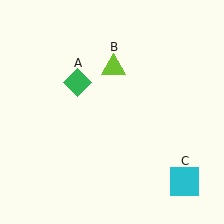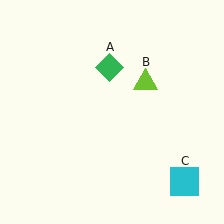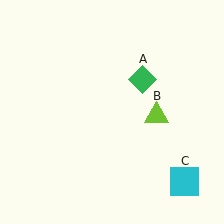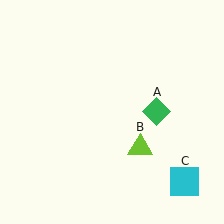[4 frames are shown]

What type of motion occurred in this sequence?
The green diamond (object A), lime triangle (object B) rotated clockwise around the center of the scene.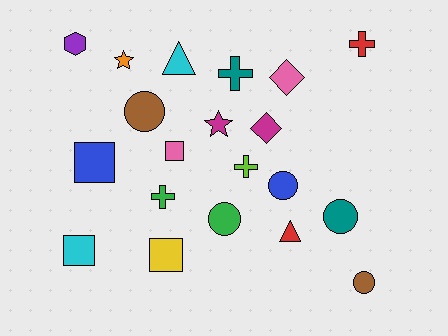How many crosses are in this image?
There are 4 crosses.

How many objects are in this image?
There are 20 objects.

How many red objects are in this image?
There are 2 red objects.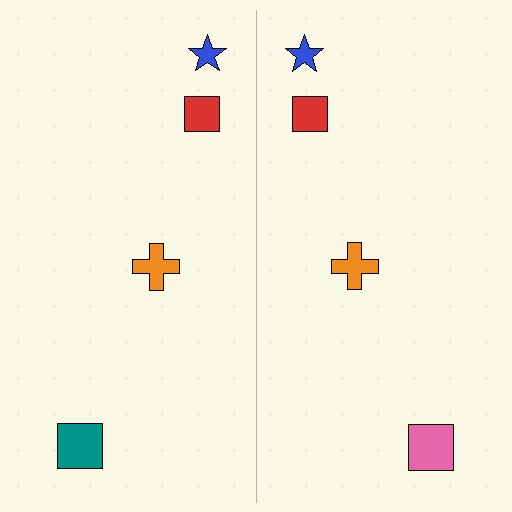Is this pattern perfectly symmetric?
No, the pattern is not perfectly symmetric. The pink square on the right side breaks the symmetry — its mirror counterpart is teal.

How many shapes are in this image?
There are 8 shapes in this image.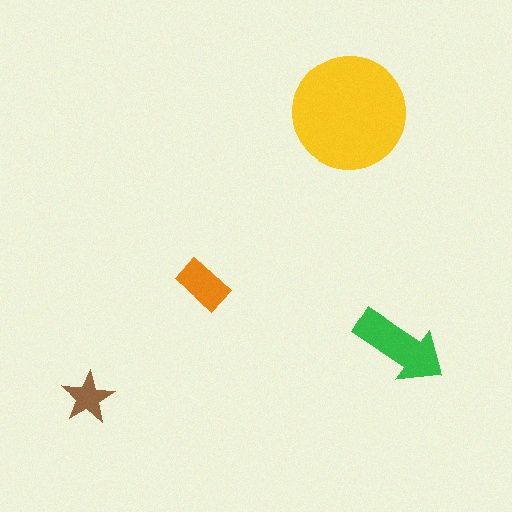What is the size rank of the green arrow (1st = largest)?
2nd.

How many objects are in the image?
There are 4 objects in the image.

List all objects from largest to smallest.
The yellow circle, the green arrow, the orange rectangle, the brown star.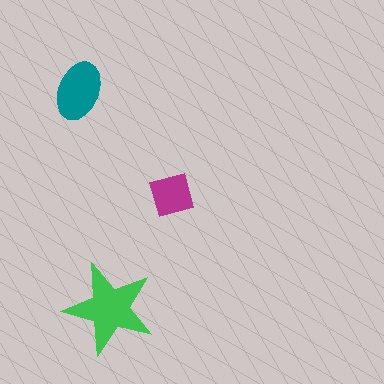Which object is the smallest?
The magenta square.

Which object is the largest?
The green star.